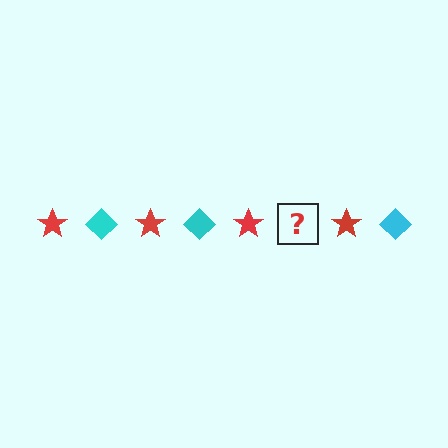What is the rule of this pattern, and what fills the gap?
The rule is that the pattern alternates between red star and cyan diamond. The gap should be filled with a cyan diamond.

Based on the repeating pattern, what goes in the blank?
The blank should be a cyan diamond.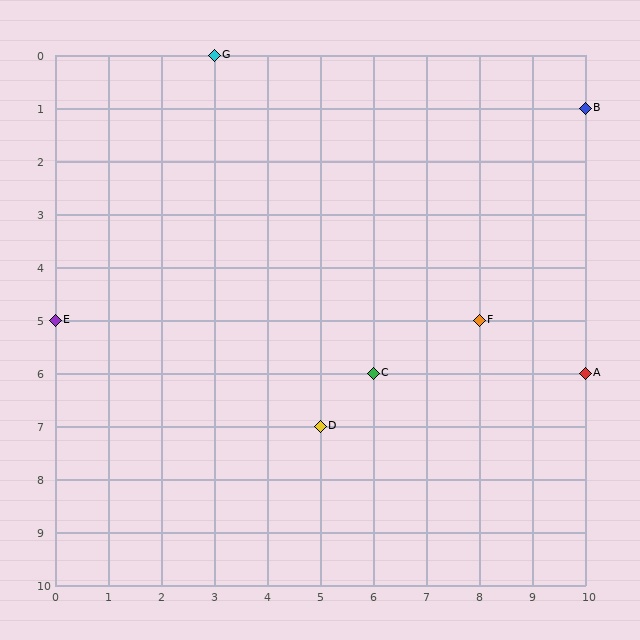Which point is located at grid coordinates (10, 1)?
Point B is at (10, 1).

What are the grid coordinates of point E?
Point E is at grid coordinates (0, 5).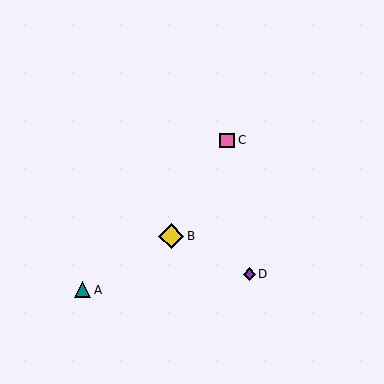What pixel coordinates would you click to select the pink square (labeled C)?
Click at (227, 140) to select the pink square C.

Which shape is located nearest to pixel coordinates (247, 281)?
The purple diamond (labeled D) at (249, 274) is nearest to that location.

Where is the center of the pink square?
The center of the pink square is at (227, 140).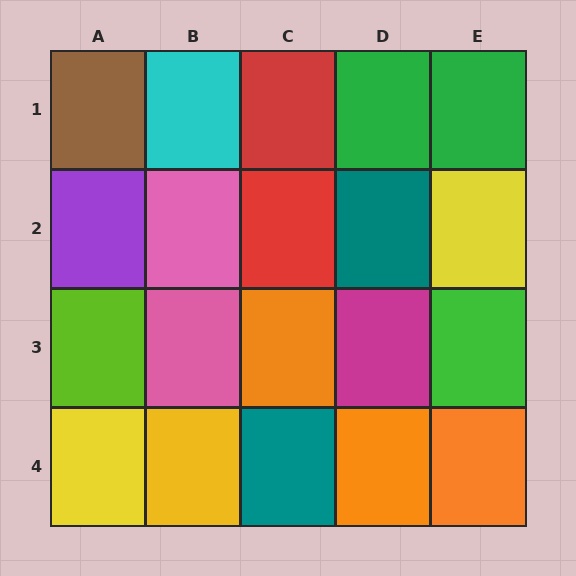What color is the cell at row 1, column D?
Green.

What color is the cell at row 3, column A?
Lime.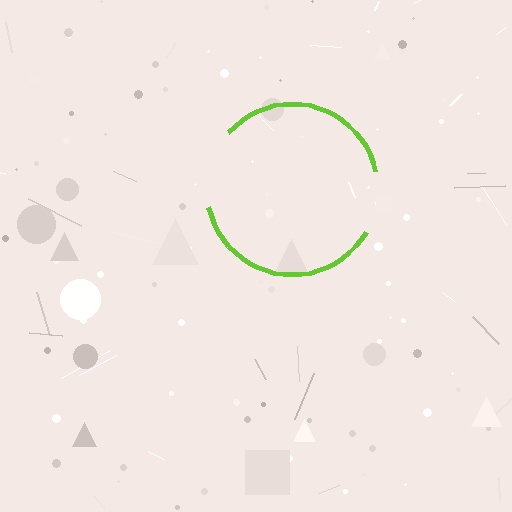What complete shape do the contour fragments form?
The contour fragments form a circle.